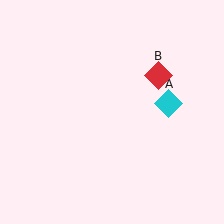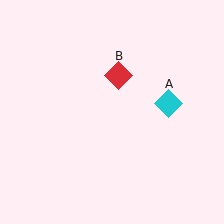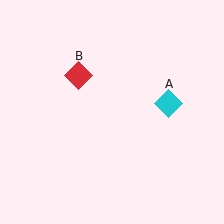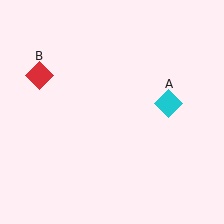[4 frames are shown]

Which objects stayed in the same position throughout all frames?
Cyan diamond (object A) remained stationary.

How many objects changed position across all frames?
1 object changed position: red diamond (object B).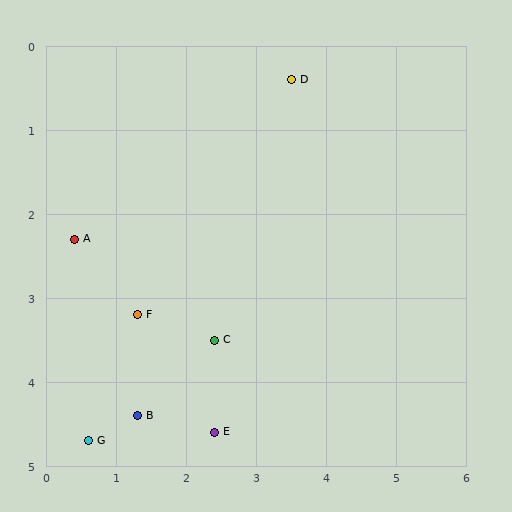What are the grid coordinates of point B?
Point B is at approximately (1.3, 4.4).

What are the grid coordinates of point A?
Point A is at approximately (0.4, 2.3).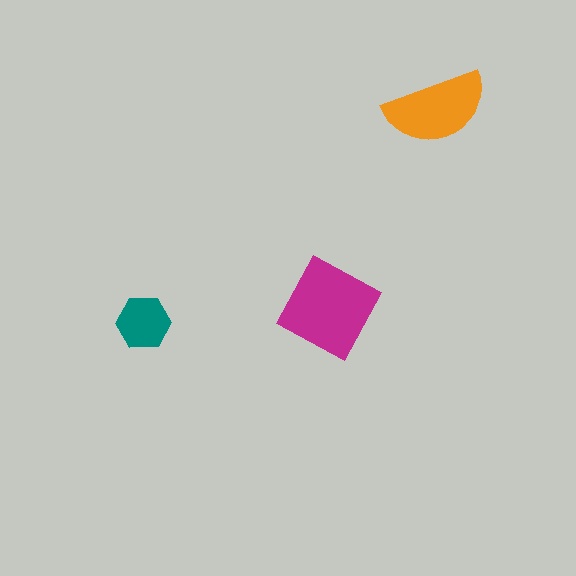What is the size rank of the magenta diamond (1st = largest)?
1st.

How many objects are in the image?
There are 3 objects in the image.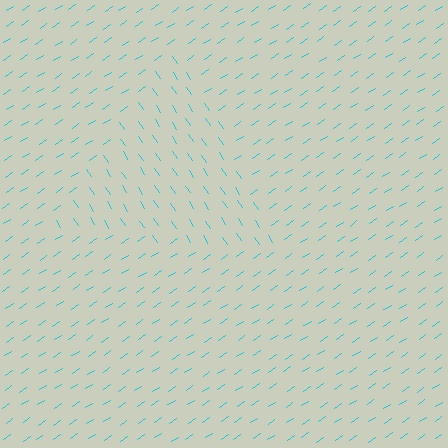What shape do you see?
I see a triangle.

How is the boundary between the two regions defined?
The boundary is defined purely by a change in line orientation (approximately 90 degrees difference). All lines are the same color and thickness.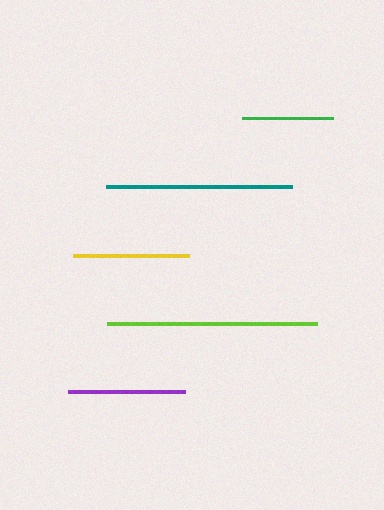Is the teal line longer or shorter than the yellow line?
The teal line is longer than the yellow line.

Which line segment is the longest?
The lime line is the longest at approximately 210 pixels.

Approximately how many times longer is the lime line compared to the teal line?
The lime line is approximately 1.1 times the length of the teal line.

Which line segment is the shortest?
The green line is the shortest at approximately 91 pixels.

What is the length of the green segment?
The green segment is approximately 91 pixels long.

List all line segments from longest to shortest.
From longest to shortest: lime, teal, purple, yellow, green.